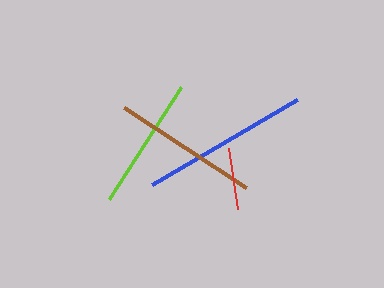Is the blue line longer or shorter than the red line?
The blue line is longer than the red line.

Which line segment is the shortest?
The red line is the shortest at approximately 62 pixels.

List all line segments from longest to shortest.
From longest to shortest: blue, brown, lime, red.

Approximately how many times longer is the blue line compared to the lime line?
The blue line is approximately 1.3 times the length of the lime line.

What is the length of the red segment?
The red segment is approximately 62 pixels long.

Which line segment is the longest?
The blue line is the longest at approximately 168 pixels.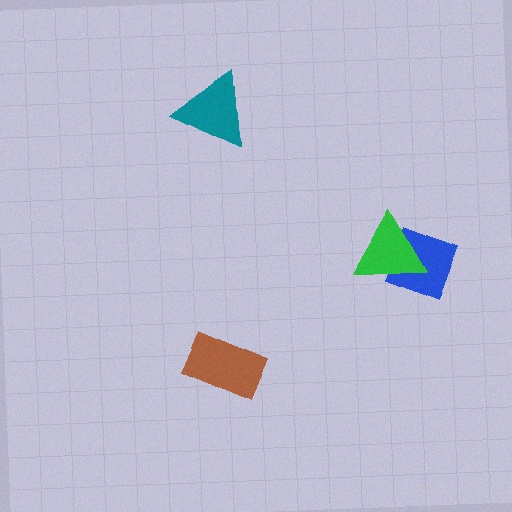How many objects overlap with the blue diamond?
1 object overlaps with the blue diamond.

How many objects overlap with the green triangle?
1 object overlaps with the green triangle.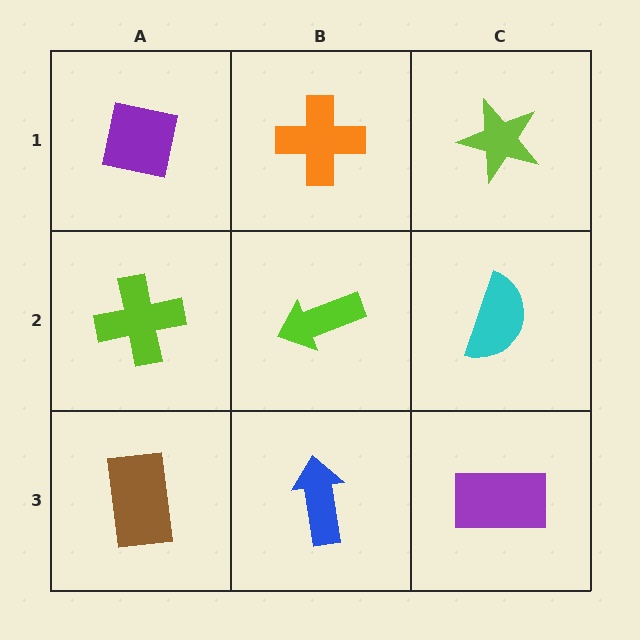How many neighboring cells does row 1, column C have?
2.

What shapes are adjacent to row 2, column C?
A lime star (row 1, column C), a purple rectangle (row 3, column C), a lime arrow (row 2, column B).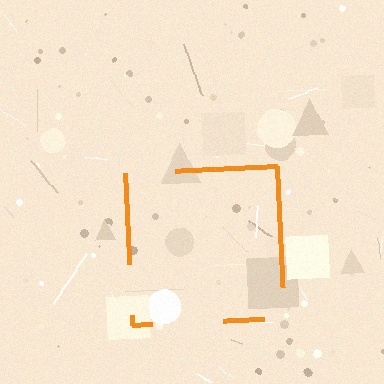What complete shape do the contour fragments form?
The contour fragments form a square.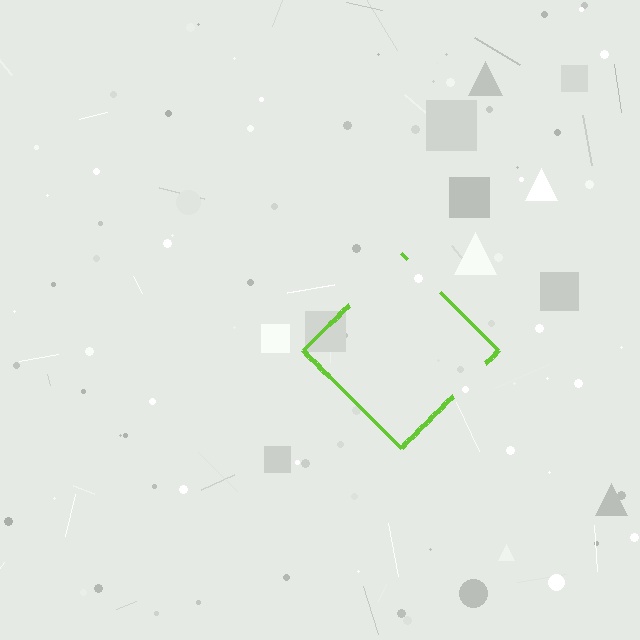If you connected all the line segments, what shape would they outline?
They would outline a diamond.